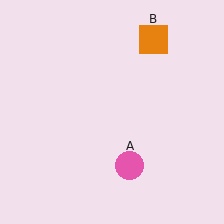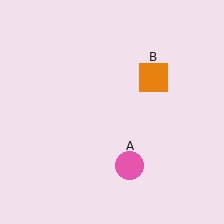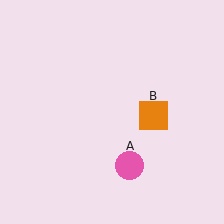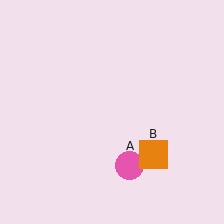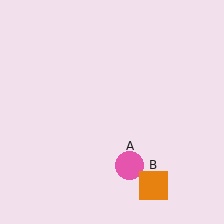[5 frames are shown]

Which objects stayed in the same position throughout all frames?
Pink circle (object A) remained stationary.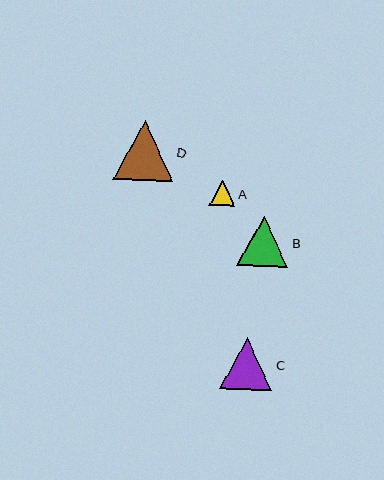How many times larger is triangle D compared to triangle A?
Triangle D is approximately 2.3 times the size of triangle A.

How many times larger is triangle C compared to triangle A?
Triangle C is approximately 2.0 times the size of triangle A.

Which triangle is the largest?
Triangle D is the largest with a size of approximately 60 pixels.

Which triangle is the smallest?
Triangle A is the smallest with a size of approximately 26 pixels.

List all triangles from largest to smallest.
From largest to smallest: D, C, B, A.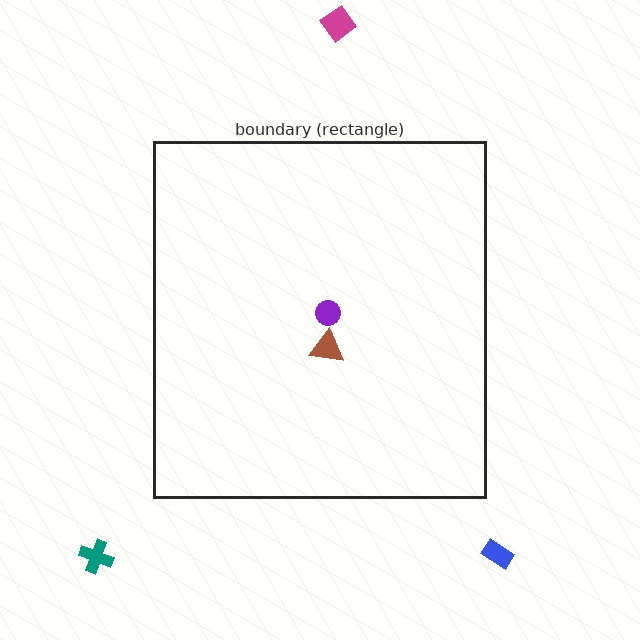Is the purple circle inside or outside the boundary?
Inside.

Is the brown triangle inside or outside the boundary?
Inside.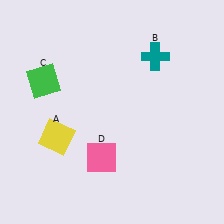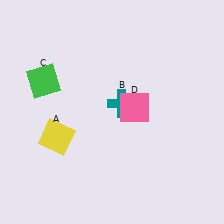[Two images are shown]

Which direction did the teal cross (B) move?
The teal cross (B) moved down.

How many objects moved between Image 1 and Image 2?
2 objects moved between the two images.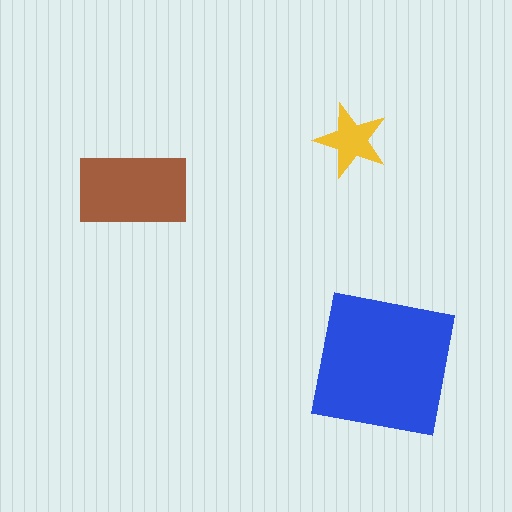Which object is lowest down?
The blue square is bottommost.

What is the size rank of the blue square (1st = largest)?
1st.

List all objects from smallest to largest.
The yellow star, the brown rectangle, the blue square.